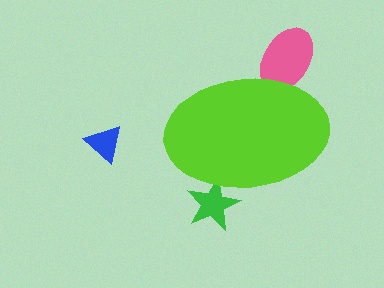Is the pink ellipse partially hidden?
Yes, the pink ellipse is partially hidden behind the lime ellipse.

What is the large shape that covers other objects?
A lime ellipse.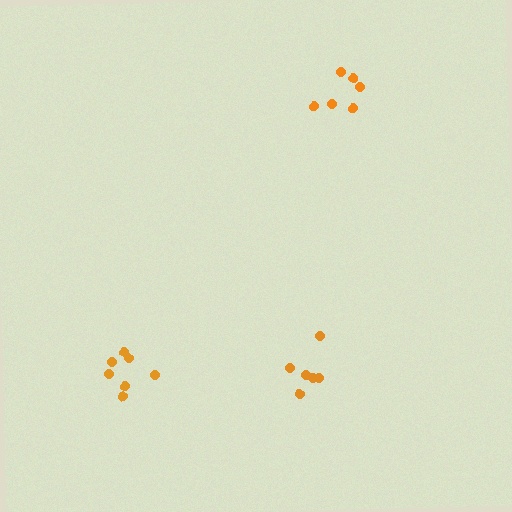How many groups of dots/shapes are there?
There are 3 groups.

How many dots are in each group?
Group 1: 6 dots, Group 2: 7 dots, Group 3: 6 dots (19 total).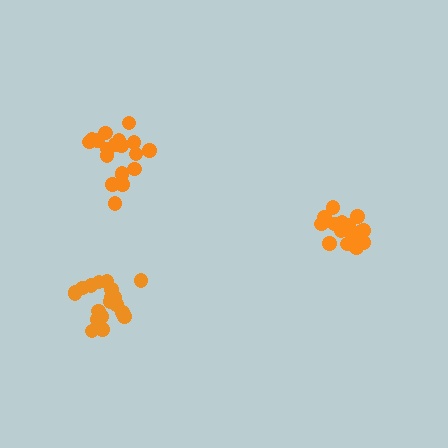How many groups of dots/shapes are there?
There are 3 groups.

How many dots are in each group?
Group 1: 18 dots, Group 2: 19 dots, Group 3: 19 dots (56 total).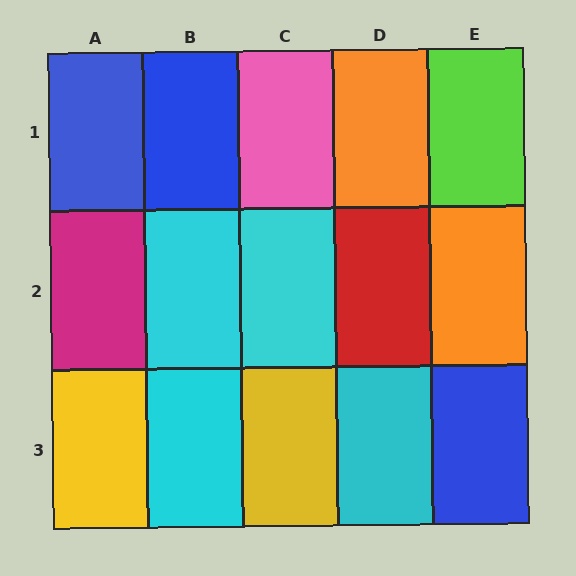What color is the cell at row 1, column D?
Orange.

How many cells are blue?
3 cells are blue.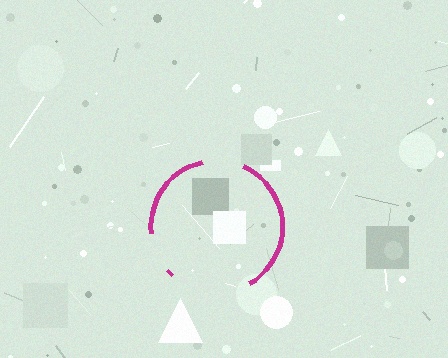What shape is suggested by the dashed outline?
The dashed outline suggests a circle.